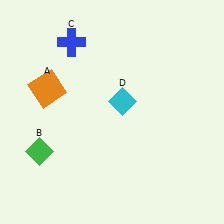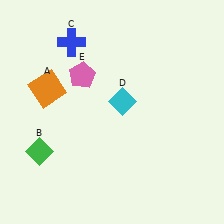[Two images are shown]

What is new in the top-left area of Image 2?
A pink pentagon (E) was added in the top-left area of Image 2.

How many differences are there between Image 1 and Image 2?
There is 1 difference between the two images.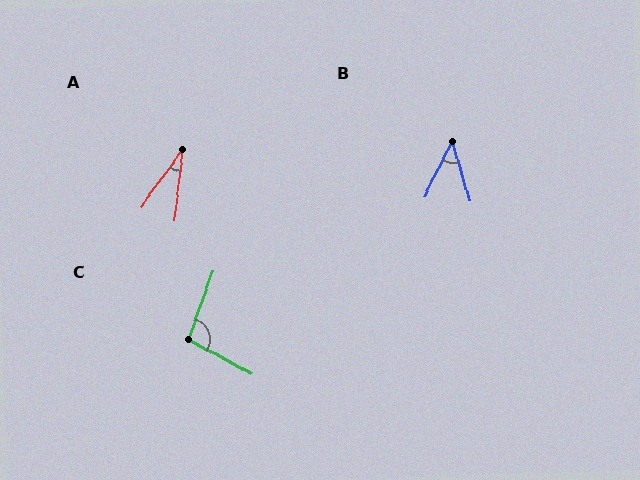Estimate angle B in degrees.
Approximately 43 degrees.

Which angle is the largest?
C, at approximately 99 degrees.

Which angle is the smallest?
A, at approximately 29 degrees.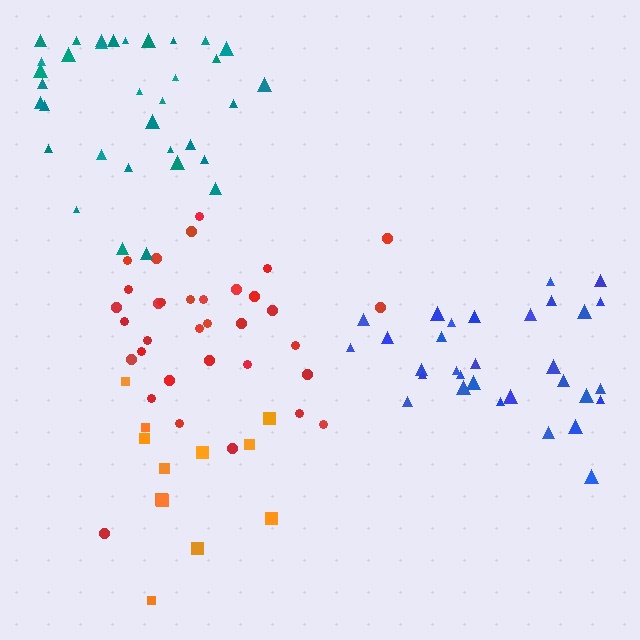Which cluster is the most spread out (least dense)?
Orange.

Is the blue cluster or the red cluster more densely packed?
Red.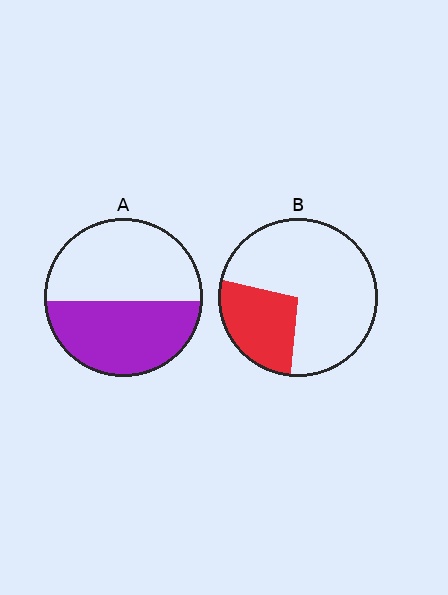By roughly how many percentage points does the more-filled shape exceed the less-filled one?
By roughly 20 percentage points (A over B).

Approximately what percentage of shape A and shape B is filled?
A is approximately 45% and B is approximately 25%.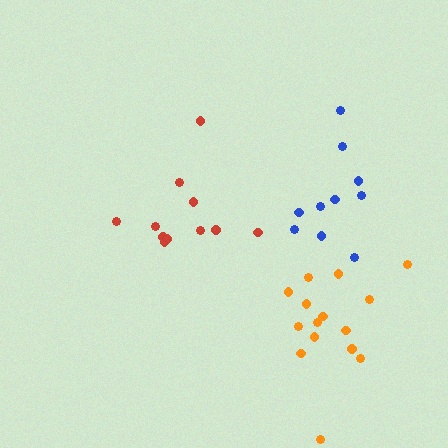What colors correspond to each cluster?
The clusters are colored: orange, red, blue.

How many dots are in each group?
Group 1: 15 dots, Group 2: 11 dots, Group 3: 10 dots (36 total).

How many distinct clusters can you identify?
There are 3 distinct clusters.